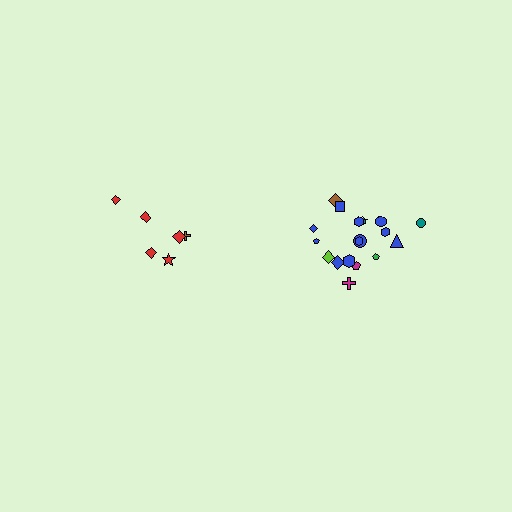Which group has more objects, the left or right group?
The right group.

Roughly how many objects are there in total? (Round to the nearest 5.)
Roughly 25 objects in total.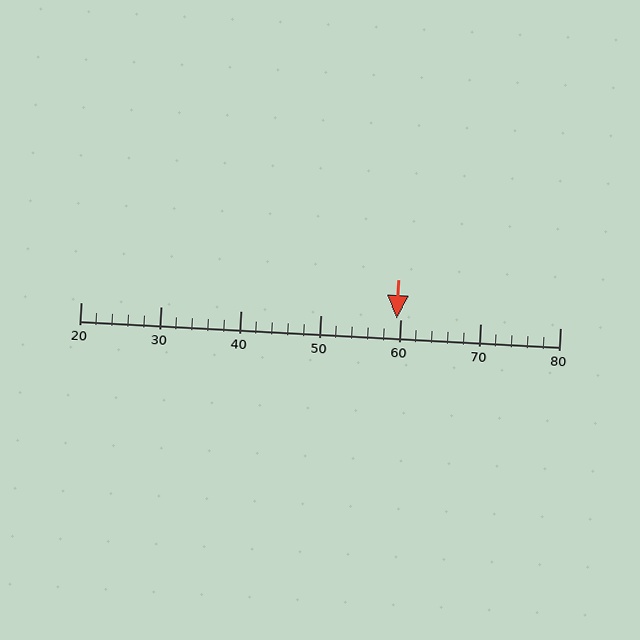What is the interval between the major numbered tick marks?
The major tick marks are spaced 10 units apart.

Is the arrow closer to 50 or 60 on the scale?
The arrow is closer to 60.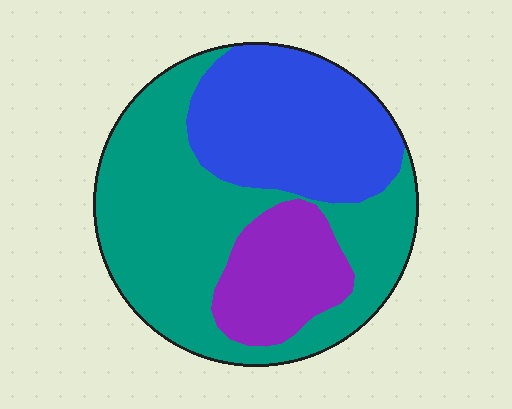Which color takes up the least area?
Purple, at roughly 15%.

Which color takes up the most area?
Teal, at roughly 50%.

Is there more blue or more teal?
Teal.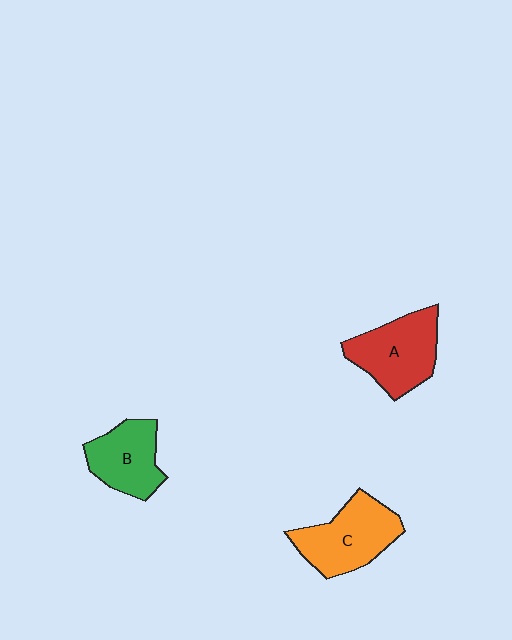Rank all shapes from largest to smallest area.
From largest to smallest: C (orange), A (red), B (green).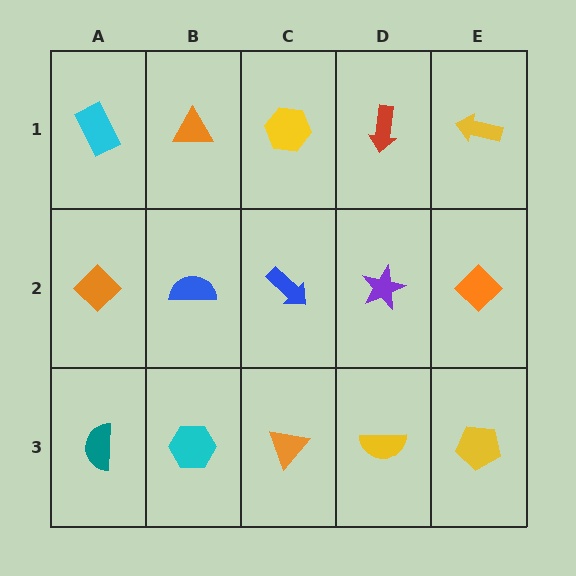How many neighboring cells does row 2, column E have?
3.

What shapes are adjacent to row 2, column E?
A yellow arrow (row 1, column E), a yellow pentagon (row 3, column E), a purple star (row 2, column D).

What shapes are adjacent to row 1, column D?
A purple star (row 2, column D), a yellow hexagon (row 1, column C), a yellow arrow (row 1, column E).